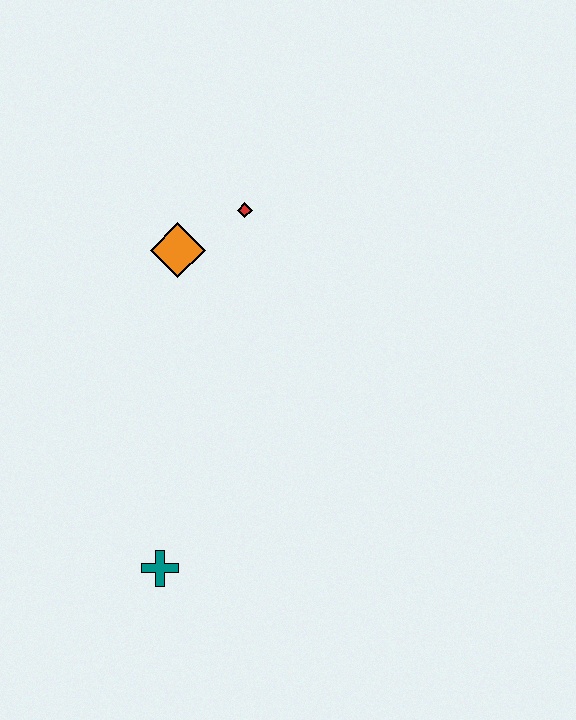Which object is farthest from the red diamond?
The teal cross is farthest from the red diamond.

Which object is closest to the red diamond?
The orange diamond is closest to the red diamond.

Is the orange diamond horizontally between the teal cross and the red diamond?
Yes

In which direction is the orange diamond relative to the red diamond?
The orange diamond is to the left of the red diamond.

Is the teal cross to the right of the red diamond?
No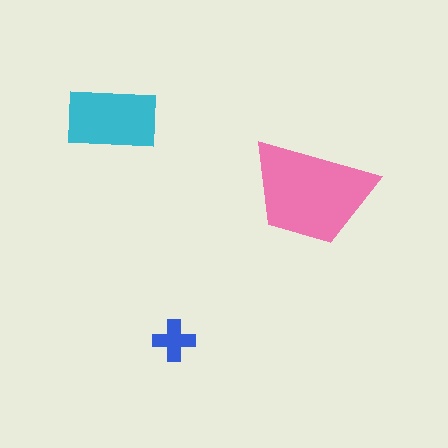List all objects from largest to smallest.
The pink trapezoid, the cyan rectangle, the blue cross.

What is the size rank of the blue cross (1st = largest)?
3rd.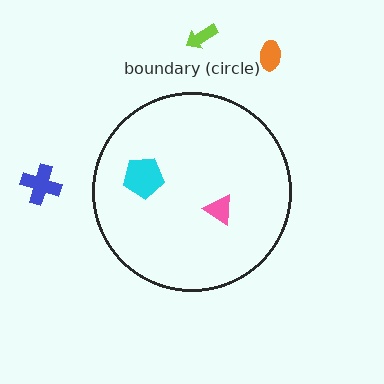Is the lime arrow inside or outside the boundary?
Outside.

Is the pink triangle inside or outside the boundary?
Inside.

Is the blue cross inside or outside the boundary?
Outside.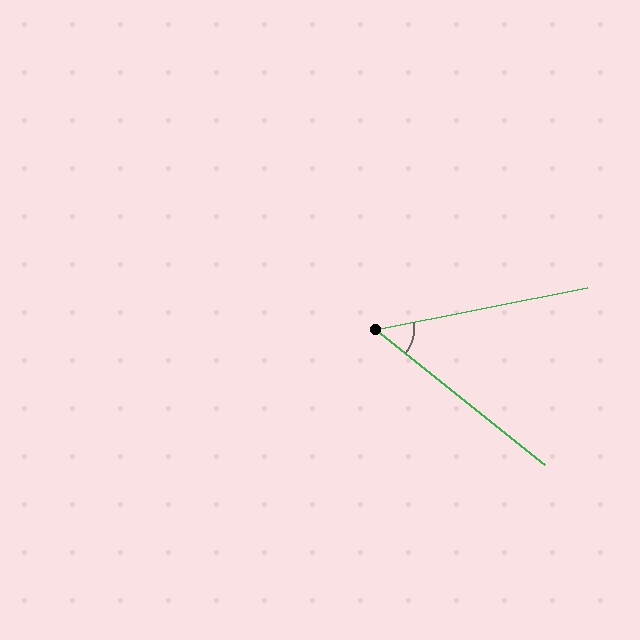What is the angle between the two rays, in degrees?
Approximately 50 degrees.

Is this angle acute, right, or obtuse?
It is acute.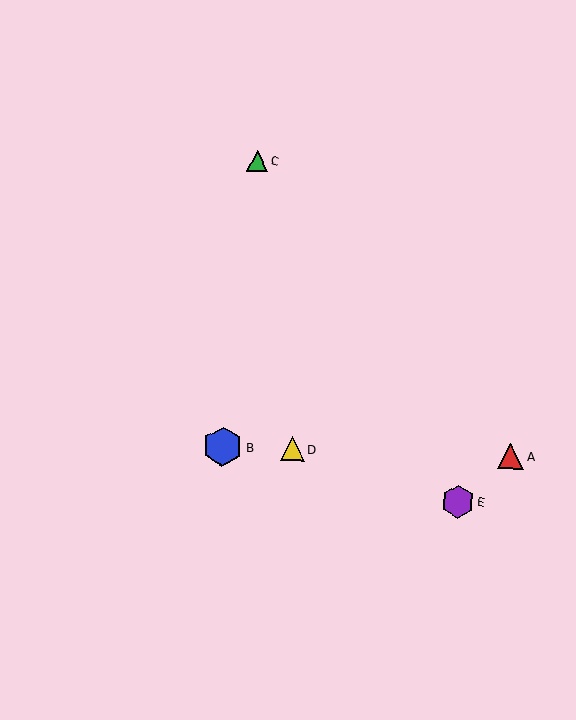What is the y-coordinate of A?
Object A is at y≈456.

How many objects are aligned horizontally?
3 objects (A, B, D) are aligned horizontally.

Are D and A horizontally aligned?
Yes, both are at y≈449.